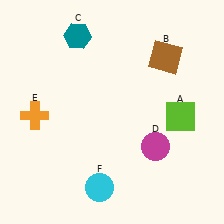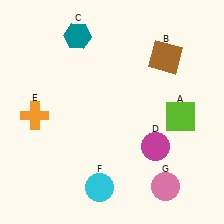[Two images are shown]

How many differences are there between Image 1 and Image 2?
There is 1 difference between the two images.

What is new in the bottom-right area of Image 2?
A pink circle (G) was added in the bottom-right area of Image 2.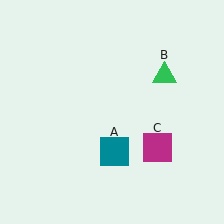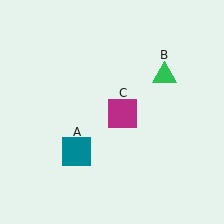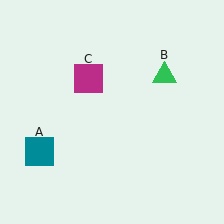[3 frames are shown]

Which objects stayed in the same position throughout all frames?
Green triangle (object B) remained stationary.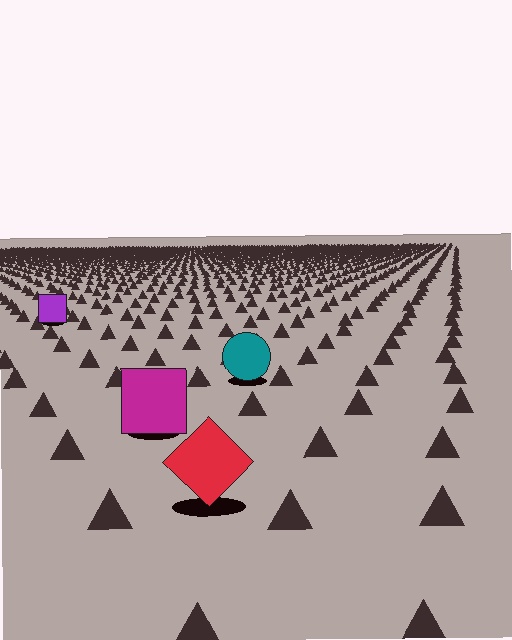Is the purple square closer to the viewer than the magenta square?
No. The magenta square is closer — you can tell from the texture gradient: the ground texture is coarser near it.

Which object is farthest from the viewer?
The purple square is farthest from the viewer. It appears smaller and the ground texture around it is denser.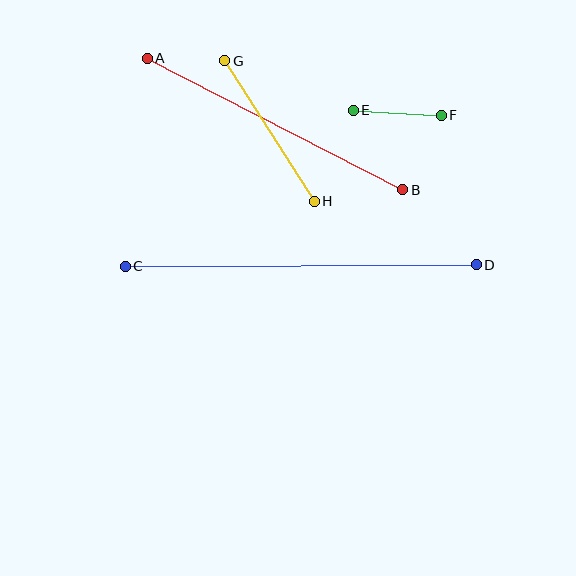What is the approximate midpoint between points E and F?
The midpoint is at approximately (397, 113) pixels.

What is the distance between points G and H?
The distance is approximately 167 pixels.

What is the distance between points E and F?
The distance is approximately 88 pixels.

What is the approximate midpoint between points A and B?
The midpoint is at approximately (275, 124) pixels.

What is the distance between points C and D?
The distance is approximately 351 pixels.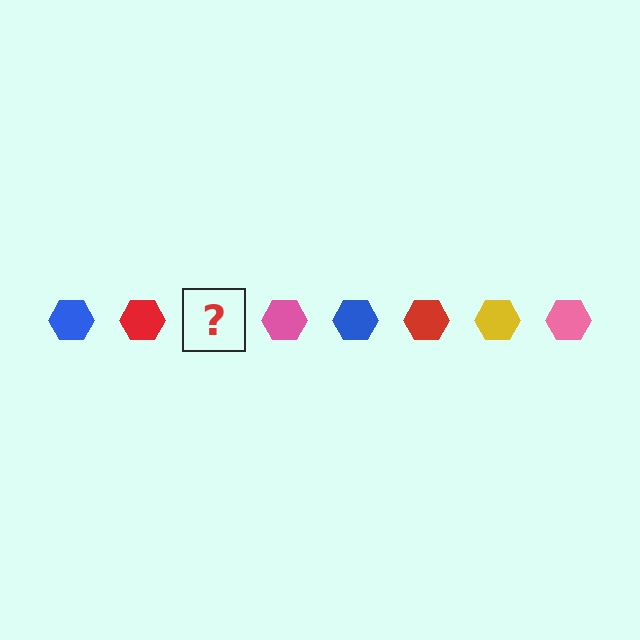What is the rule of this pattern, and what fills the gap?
The rule is that the pattern cycles through blue, red, yellow, pink hexagons. The gap should be filled with a yellow hexagon.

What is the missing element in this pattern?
The missing element is a yellow hexagon.